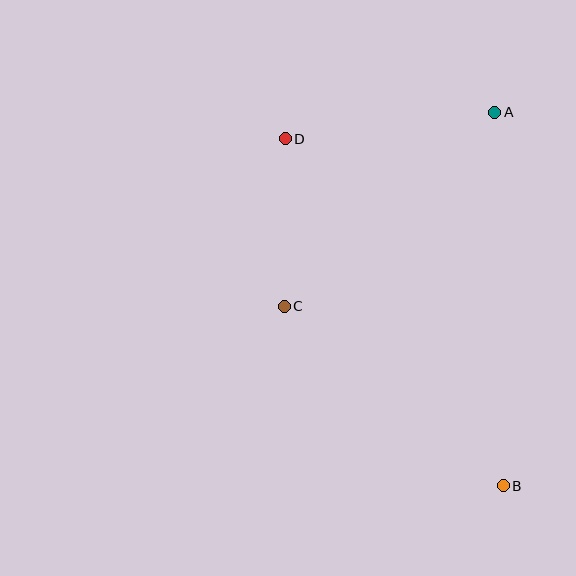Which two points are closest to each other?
Points C and D are closest to each other.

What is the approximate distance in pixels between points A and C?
The distance between A and C is approximately 286 pixels.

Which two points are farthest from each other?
Points B and D are farthest from each other.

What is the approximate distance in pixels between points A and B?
The distance between A and B is approximately 374 pixels.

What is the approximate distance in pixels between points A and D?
The distance between A and D is approximately 211 pixels.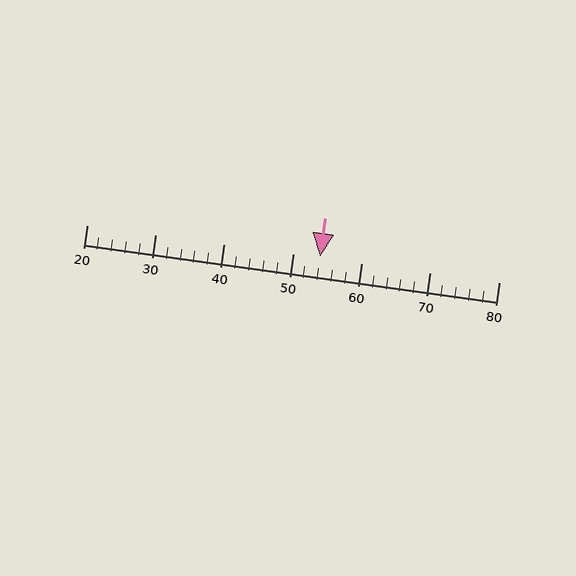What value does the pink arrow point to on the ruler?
The pink arrow points to approximately 54.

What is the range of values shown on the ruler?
The ruler shows values from 20 to 80.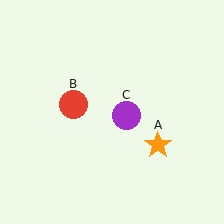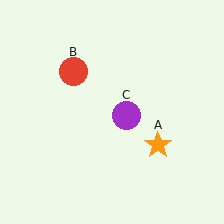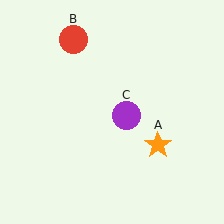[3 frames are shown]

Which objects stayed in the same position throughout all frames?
Orange star (object A) and purple circle (object C) remained stationary.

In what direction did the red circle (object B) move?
The red circle (object B) moved up.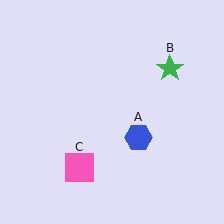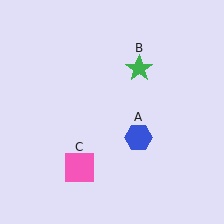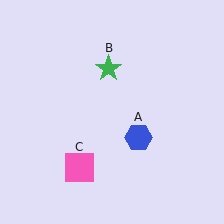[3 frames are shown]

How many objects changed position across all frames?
1 object changed position: green star (object B).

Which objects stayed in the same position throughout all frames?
Blue hexagon (object A) and pink square (object C) remained stationary.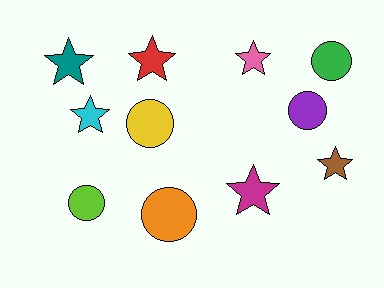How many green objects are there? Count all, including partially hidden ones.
There is 1 green object.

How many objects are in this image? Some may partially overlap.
There are 11 objects.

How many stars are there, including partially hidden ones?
There are 6 stars.